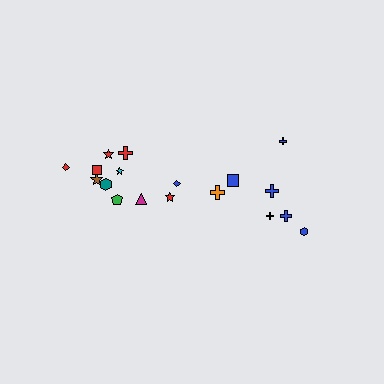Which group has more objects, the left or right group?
The left group.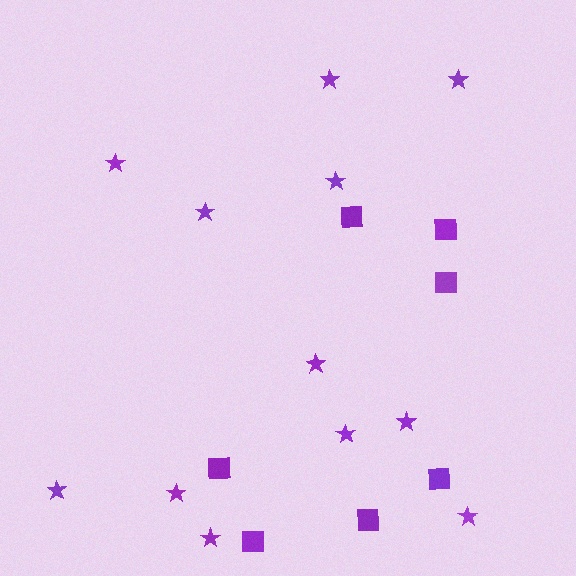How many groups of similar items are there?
There are 2 groups: one group of stars (12) and one group of squares (7).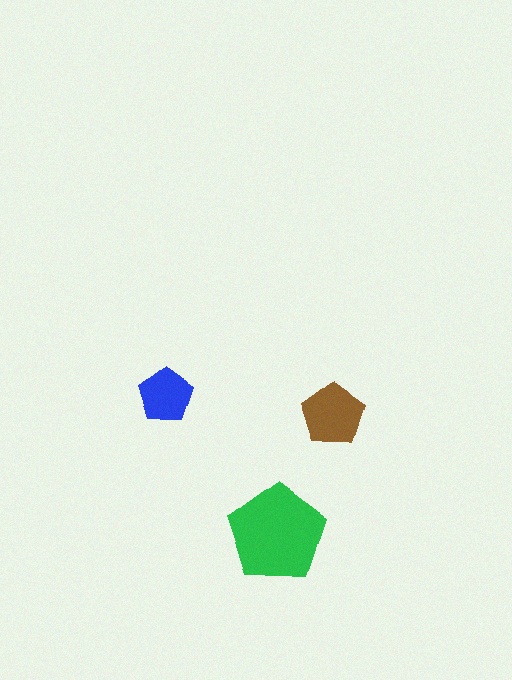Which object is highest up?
The blue pentagon is topmost.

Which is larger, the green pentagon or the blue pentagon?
The green one.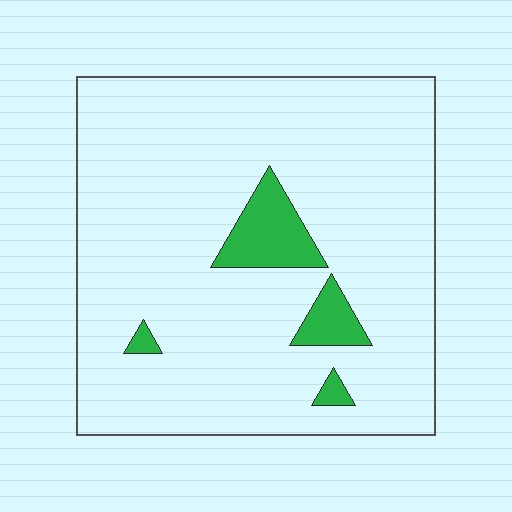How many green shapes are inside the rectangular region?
4.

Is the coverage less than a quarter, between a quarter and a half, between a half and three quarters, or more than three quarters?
Less than a quarter.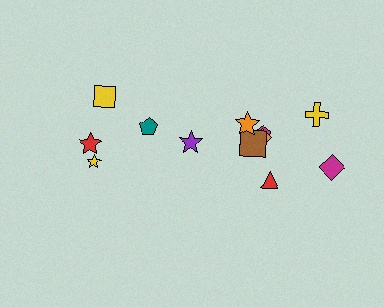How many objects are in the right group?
There are 8 objects.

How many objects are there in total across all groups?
There are 12 objects.